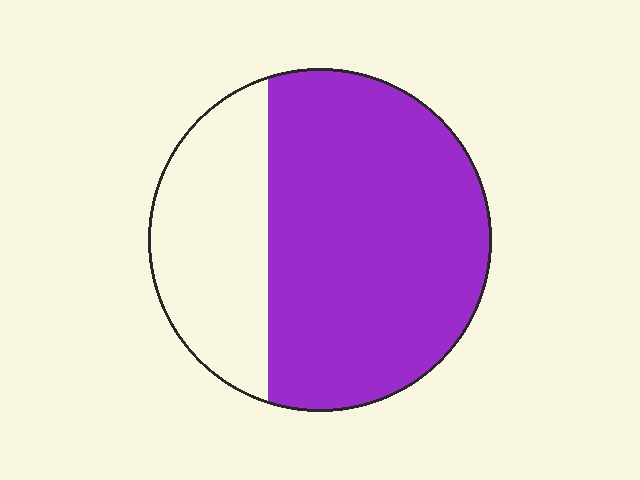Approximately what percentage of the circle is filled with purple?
Approximately 70%.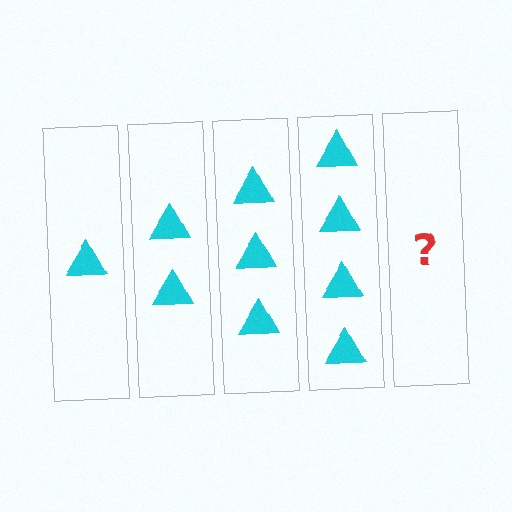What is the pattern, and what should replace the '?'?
The pattern is that each step adds one more triangle. The '?' should be 5 triangles.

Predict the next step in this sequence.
The next step is 5 triangles.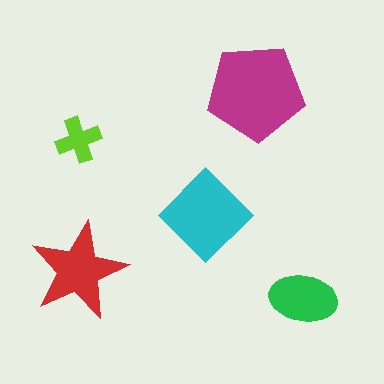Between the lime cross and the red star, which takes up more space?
The red star.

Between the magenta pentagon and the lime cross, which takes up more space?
The magenta pentagon.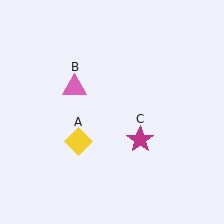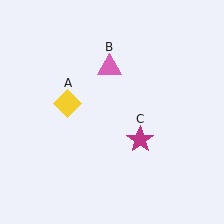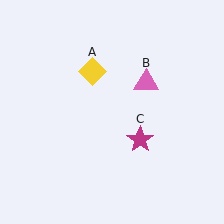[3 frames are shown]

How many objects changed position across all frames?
2 objects changed position: yellow diamond (object A), pink triangle (object B).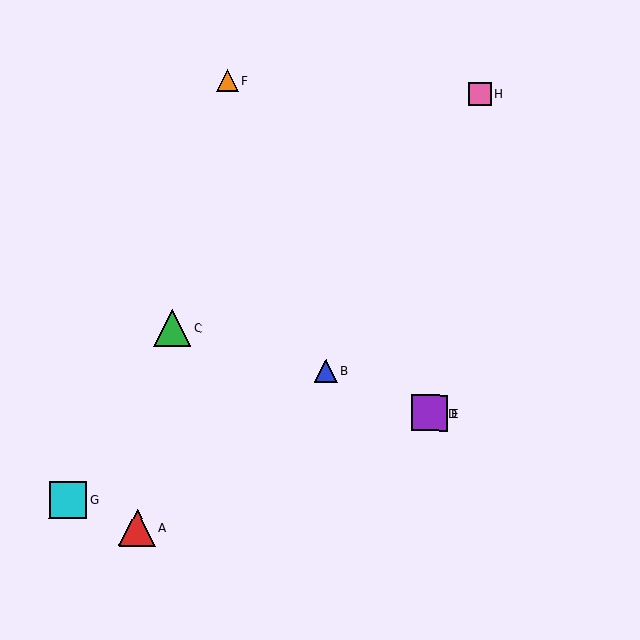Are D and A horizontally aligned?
No, D is at y≈413 and A is at y≈528.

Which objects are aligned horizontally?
Objects D, E are aligned horizontally.